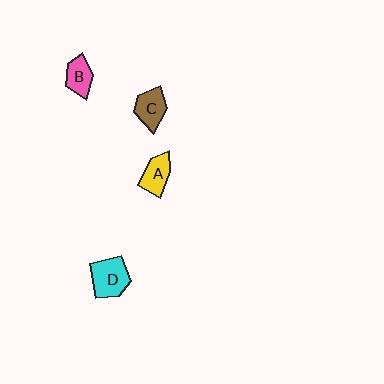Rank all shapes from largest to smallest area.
From largest to smallest: D (cyan), C (brown), A (yellow), B (pink).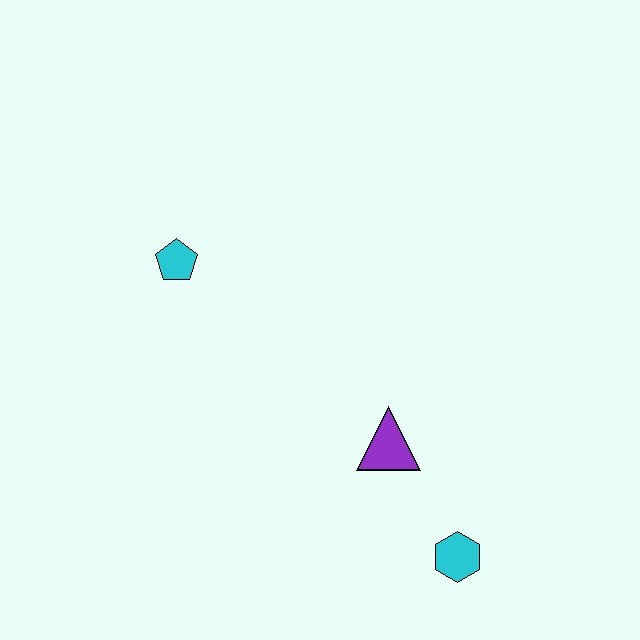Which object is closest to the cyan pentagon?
The purple triangle is closest to the cyan pentagon.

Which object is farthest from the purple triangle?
The cyan pentagon is farthest from the purple triangle.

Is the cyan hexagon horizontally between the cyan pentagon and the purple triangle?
No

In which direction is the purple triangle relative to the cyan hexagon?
The purple triangle is above the cyan hexagon.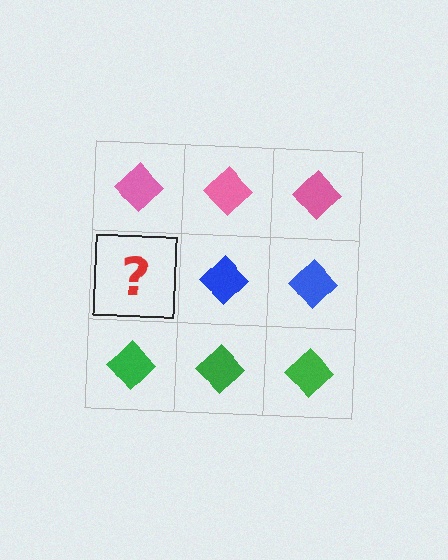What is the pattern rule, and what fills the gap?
The rule is that each row has a consistent color. The gap should be filled with a blue diamond.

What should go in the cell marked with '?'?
The missing cell should contain a blue diamond.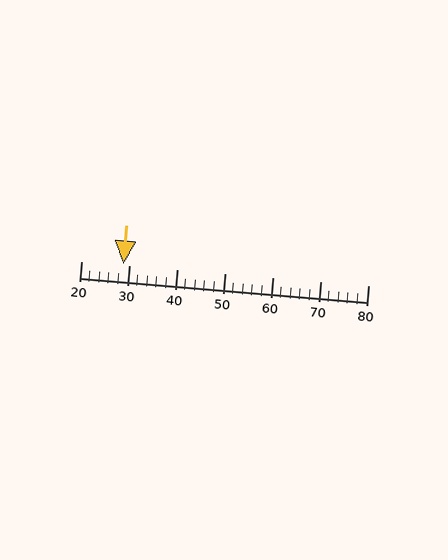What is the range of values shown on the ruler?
The ruler shows values from 20 to 80.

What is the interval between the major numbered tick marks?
The major tick marks are spaced 10 units apart.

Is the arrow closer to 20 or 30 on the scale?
The arrow is closer to 30.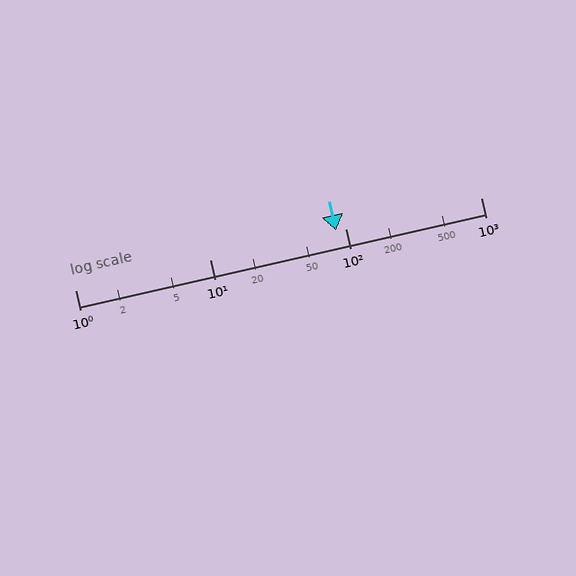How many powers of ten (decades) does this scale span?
The scale spans 3 decades, from 1 to 1000.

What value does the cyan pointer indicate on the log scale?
The pointer indicates approximately 85.